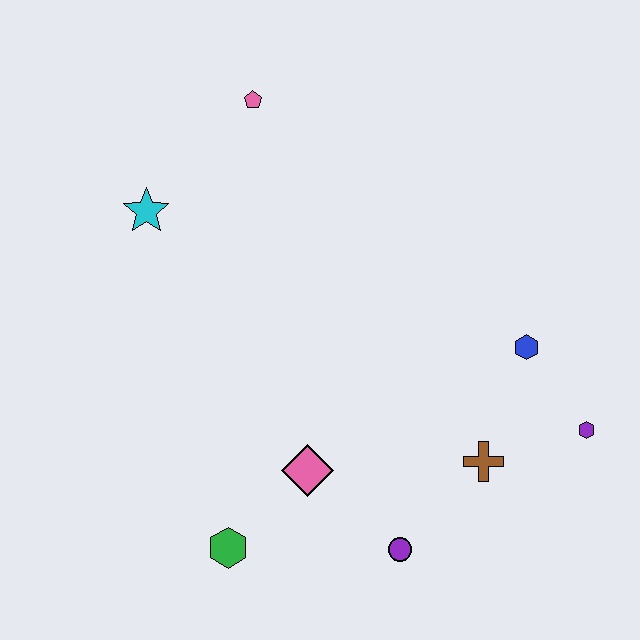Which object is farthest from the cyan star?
The purple hexagon is farthest from the cyan star.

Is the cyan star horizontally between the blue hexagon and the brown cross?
No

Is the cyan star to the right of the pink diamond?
No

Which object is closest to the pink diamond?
The green hexagon is closest to the pink diamond.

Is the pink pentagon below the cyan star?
No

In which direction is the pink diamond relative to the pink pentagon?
The pink diamond is below the pink pentagon.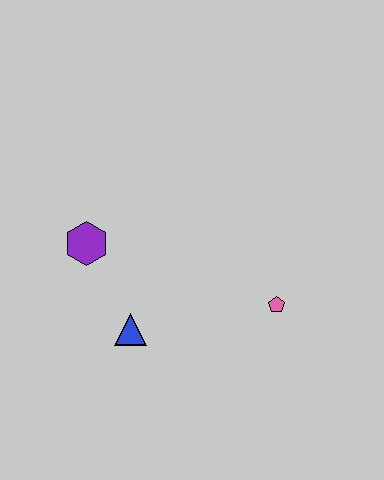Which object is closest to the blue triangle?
The purple hexagon is closest to the blue triangle.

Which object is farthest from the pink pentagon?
The purple hexagon is farthest from the pink pentagon.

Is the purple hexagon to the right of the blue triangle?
No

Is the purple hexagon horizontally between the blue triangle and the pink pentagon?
No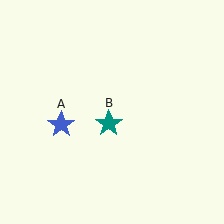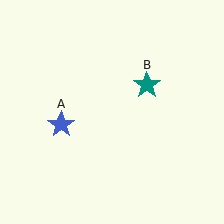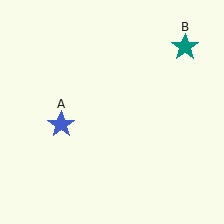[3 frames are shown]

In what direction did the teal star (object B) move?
The teal star (object B) moved up and to the right.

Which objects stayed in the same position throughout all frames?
Blue star (object A) remained stationary.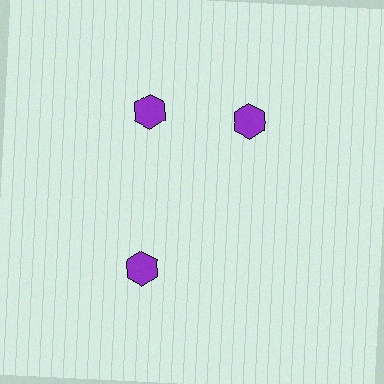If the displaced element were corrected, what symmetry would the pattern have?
It would have 3-fold rotational symmetry — the pattern would map onto itself every 120 degrees.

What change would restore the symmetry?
The symmetry would be restored by rotating it back into even spacing with its neighbors so that all 3 hexagons sit at equal angles and equal distance from the center.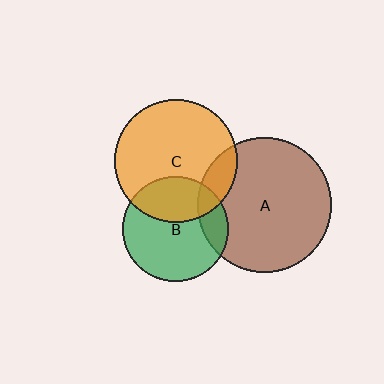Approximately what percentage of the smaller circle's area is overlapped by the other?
Approximately 35%.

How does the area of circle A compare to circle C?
Approximately 1.2 times.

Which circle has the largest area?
Circle A (brown).